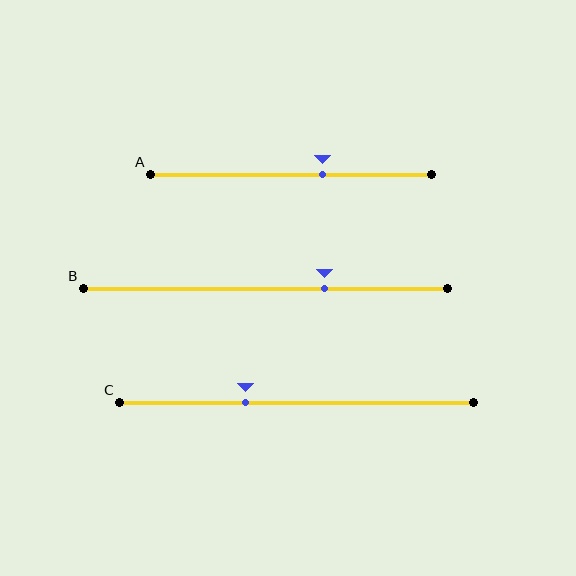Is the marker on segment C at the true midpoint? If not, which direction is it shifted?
No, the marker on segment C is shifted to the left by about 14% of the segment length.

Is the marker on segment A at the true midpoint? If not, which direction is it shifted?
No, the marker on segment A is shifted to the right by about 11% of the segment length.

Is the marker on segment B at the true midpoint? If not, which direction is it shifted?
No, the marker on segment B is shifted to the right by about 16% of the segment length.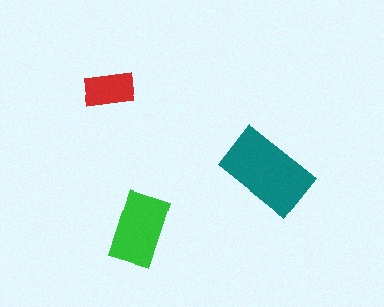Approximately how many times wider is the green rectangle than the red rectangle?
About 1.5 times wider.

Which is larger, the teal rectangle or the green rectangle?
The teal one.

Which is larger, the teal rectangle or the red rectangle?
The teal one.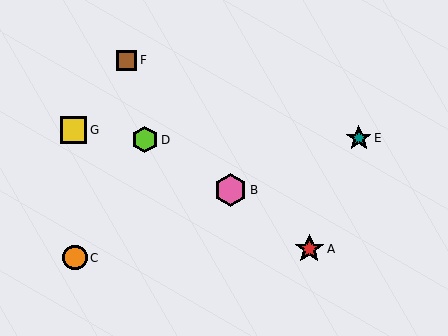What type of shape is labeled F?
Shape F is a brown square.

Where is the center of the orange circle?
The center of the orange circle is at (75, 258).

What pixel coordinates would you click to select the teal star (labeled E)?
Click at (359, 138) to select the teal star E.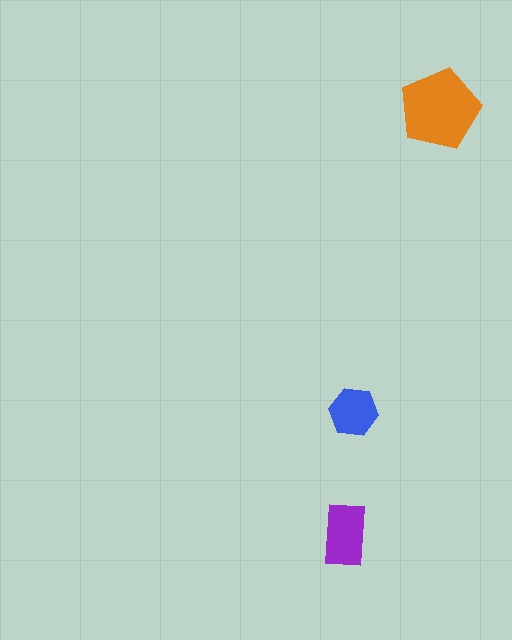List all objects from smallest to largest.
The blue hexagon, the purple rectangle, the orange pentagon.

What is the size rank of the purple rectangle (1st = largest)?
2nd.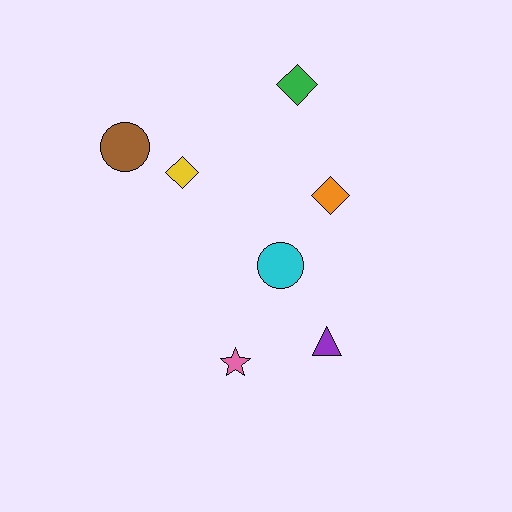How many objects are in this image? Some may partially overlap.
There are 7 objects.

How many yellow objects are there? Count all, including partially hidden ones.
There is 1 yellow object.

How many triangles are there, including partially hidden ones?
There is 1 triangle.